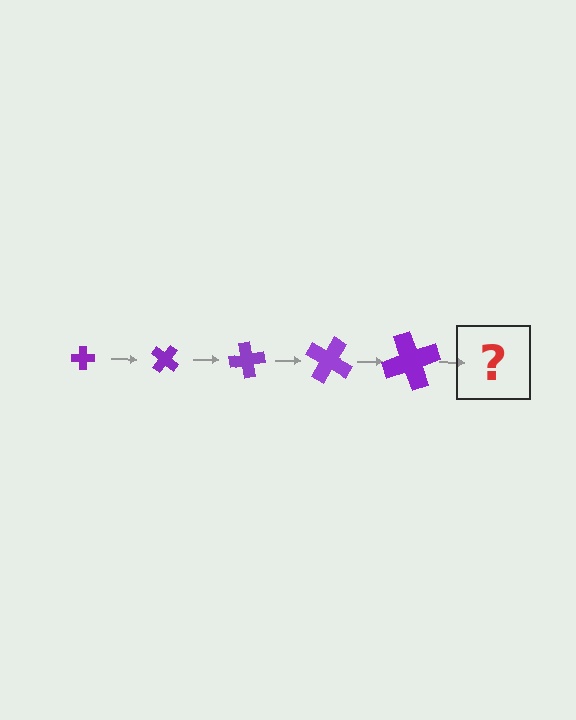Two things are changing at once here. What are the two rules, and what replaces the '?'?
The two rules are that the cross grows larger each step and it rotates 40 degrees each step. The '?' should be a cross, larger than the previous one and rotated 200 degrees from the start.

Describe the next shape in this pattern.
It should be a cross, larger than the previous one and rotated 200 degrees from the start.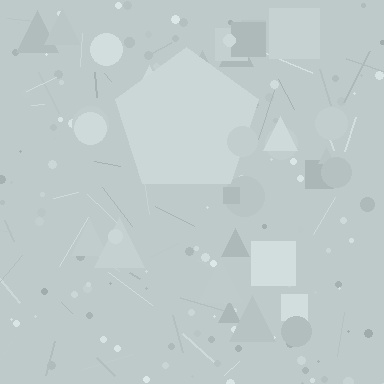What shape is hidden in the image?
A pentagon is hidden in the image.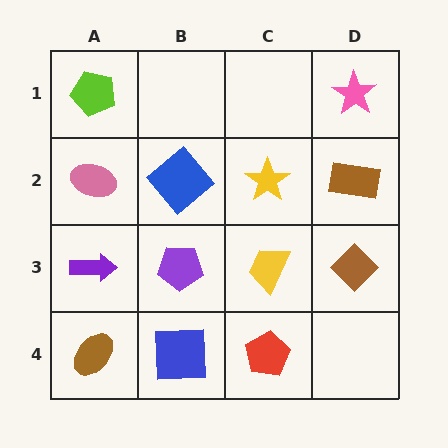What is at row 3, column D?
A brown diamond.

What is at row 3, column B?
A purple pentagon.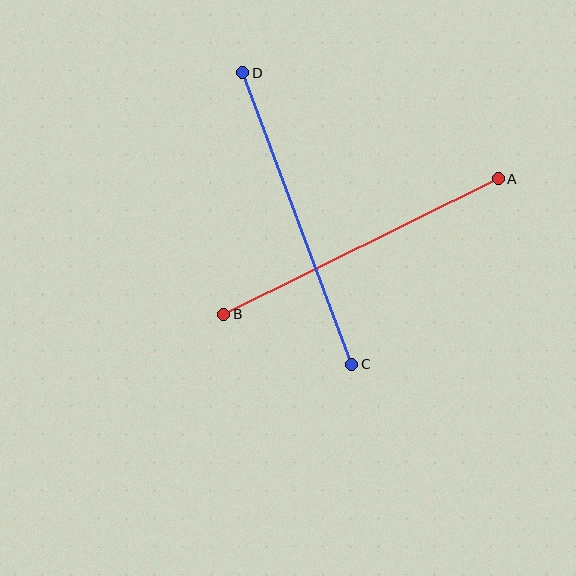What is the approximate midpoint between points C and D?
The midpoint is at approximately (297, 218) pixels.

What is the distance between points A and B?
The distance is approximately 306 pixels.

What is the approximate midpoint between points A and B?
The midpoint is at approximately (361, 246) pixels.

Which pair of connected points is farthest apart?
Points C and D are farthest apart.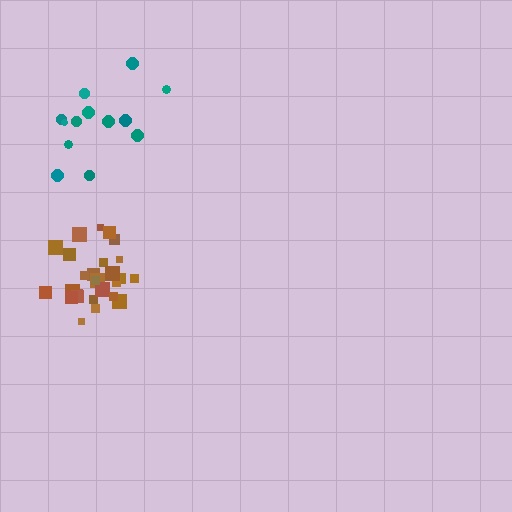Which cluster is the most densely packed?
Brown.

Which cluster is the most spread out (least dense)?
Teal.